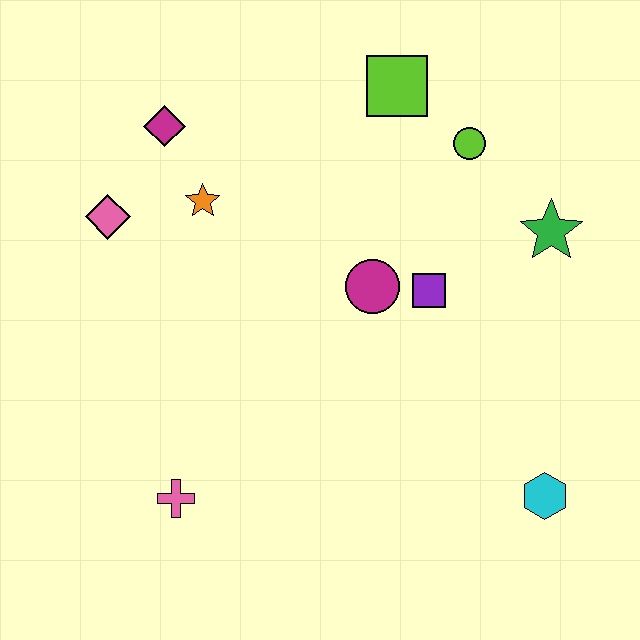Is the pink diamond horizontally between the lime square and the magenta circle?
No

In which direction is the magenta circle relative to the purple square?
The magenta circle is to the left of the purple square.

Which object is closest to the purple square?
The magenta circle is closest to the purple square.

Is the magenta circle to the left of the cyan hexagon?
Yes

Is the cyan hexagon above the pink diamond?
No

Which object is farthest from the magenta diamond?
The cyan hexagon is farthest from the magenta diamond.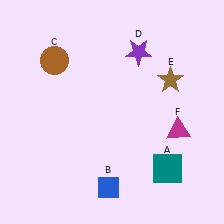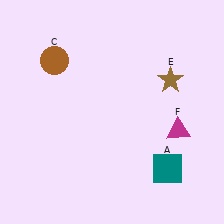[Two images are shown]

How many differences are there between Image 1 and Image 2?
There are 2 differences between the two images.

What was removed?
The blue diamond (B), the purple star (D) were removed in Image 2.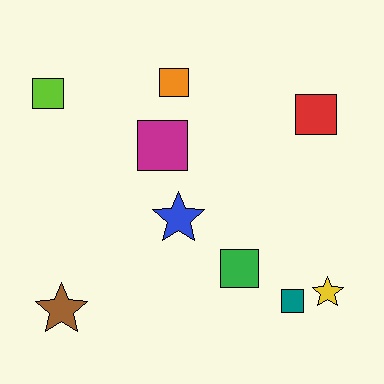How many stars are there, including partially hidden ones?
There are 3 stars.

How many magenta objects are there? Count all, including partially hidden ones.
There is 1 magenta object.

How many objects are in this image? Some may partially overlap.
There are 9 objects.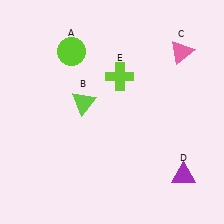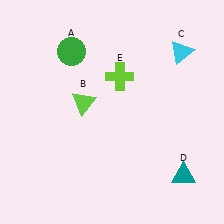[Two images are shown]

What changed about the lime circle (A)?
In Image 1, A is lime. In Image 2, it changed to green.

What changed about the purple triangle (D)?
In Image 1, D is purple. In Image 2, it changed to teal.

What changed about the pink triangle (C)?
In Image 1, C is pink. In Image 2, it changed to cyan.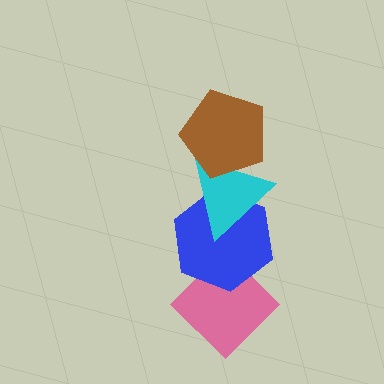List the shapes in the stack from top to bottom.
From top to bottom: the brown pentagon, the cyan triangle, the blue hexagon, the pink diamond.